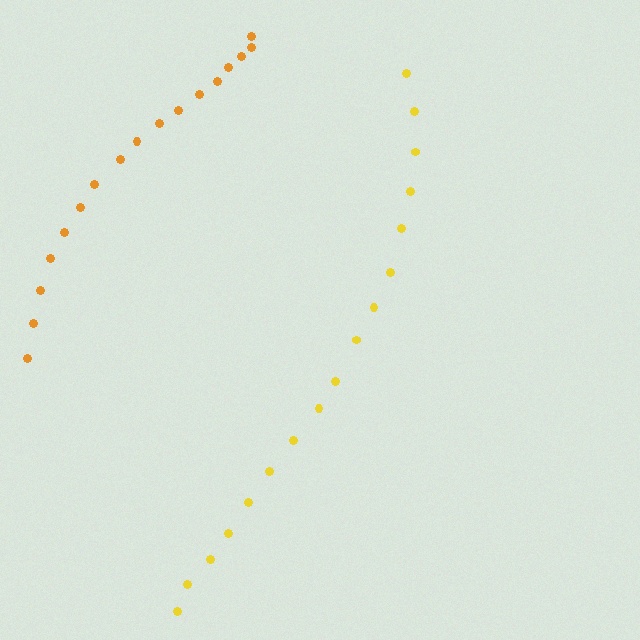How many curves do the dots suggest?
There are 2 distinct paths.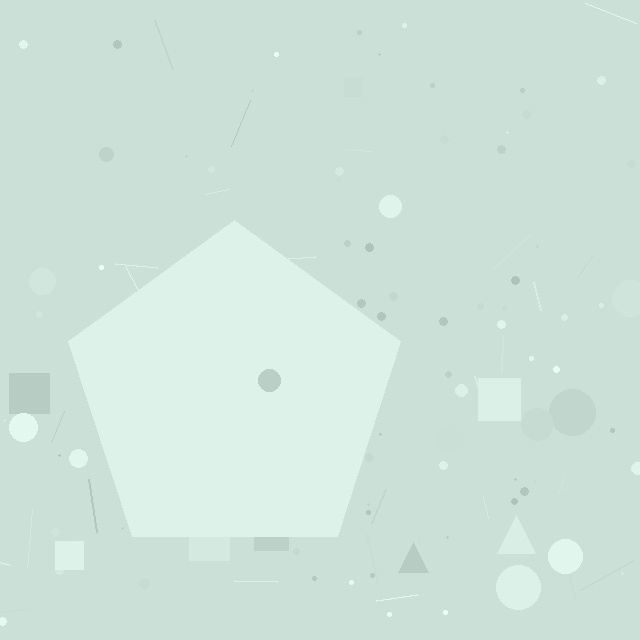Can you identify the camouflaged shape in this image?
The camouflaged shape is a pentagon.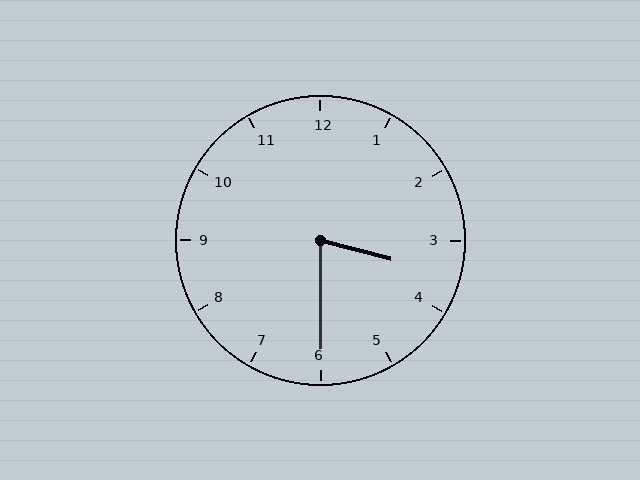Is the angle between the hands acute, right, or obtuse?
It is acute.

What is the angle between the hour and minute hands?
Approximately 75 degrees.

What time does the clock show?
3:30.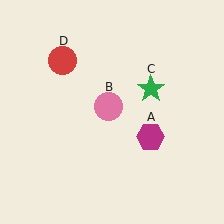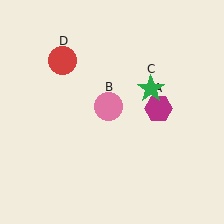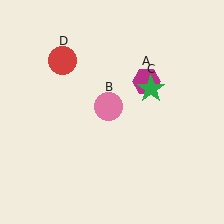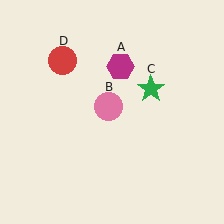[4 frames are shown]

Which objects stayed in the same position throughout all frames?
Pink circle (object B) and green star (object C) and red circle (object D) remained stationary.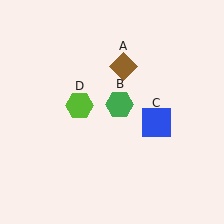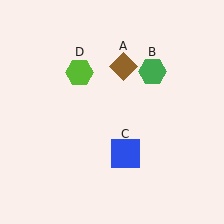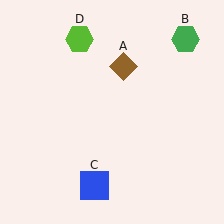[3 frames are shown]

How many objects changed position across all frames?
3 objects changed position: green hexagon (object B), blue square (object C), lime hexagon (object D).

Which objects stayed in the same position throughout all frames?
Brown diamond (object A) remained stationary.